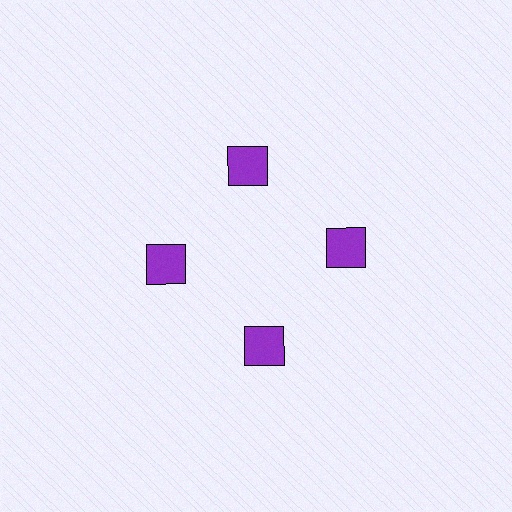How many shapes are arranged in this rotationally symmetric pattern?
There are 4 shapes, arranged in 4 groups of 1.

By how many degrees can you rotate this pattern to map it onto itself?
The pattern maps onto itself every 90 degrees of rotation.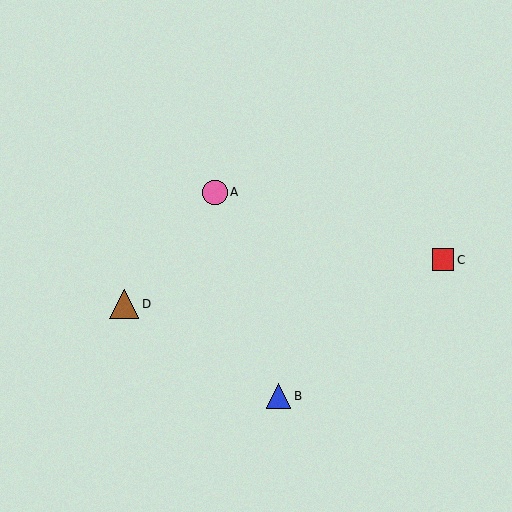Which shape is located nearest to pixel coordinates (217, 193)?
The pink circle (labeled A) at (215, 192) is nearest to that location.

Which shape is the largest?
The brown triangle (labeled D) is the largest.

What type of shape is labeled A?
Shape A is a pink circle.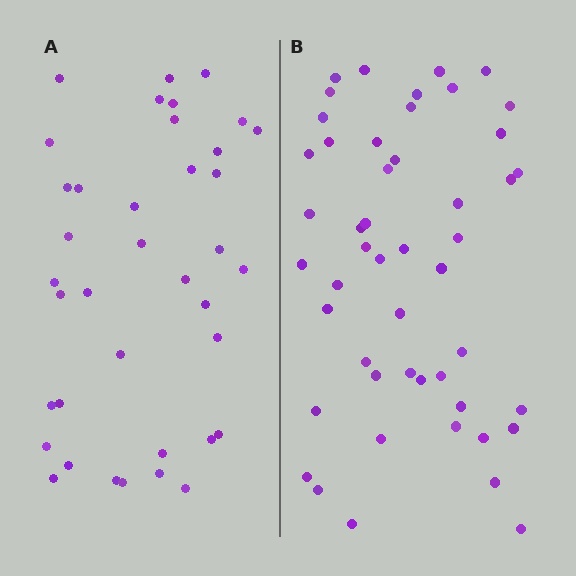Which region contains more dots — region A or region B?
Region B (the right region) has more dots.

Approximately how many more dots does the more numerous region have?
Region B has roughly 12 or so more dots than region A.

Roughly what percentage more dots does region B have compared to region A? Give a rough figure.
About 30% more.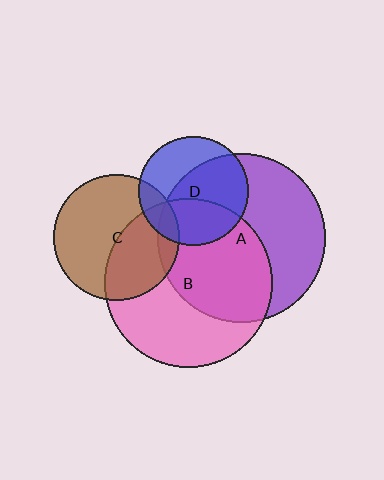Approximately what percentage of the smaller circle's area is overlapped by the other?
Approximately 10%.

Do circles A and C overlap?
Yes.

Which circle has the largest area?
Circle B (pink).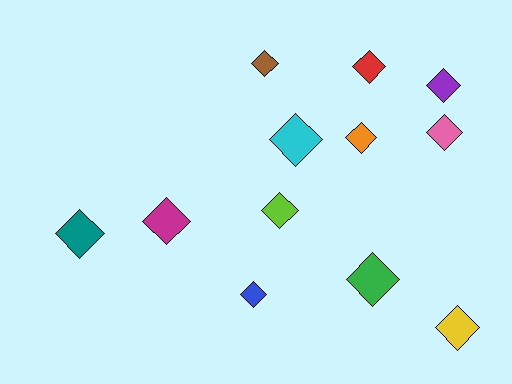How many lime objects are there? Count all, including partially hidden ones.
There is 1 lime object.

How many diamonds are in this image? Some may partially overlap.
There are 12 diamonds.